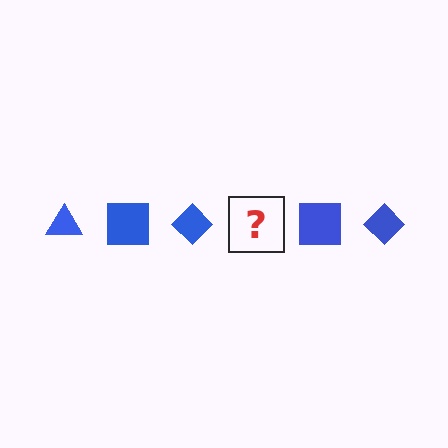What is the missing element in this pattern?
The missing element is a blue triangle.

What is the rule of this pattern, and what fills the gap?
The rule is that the pattern cycles through triangle, square, diamond shapes in blue. The gap should be filled with a blue triangle.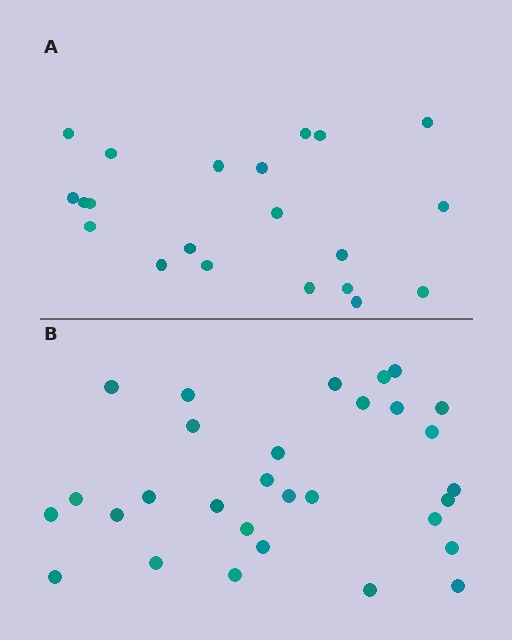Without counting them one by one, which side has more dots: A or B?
Region B (the bottom region) has more dots.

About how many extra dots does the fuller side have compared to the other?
Region B has roughly 8 or so more dots than region A.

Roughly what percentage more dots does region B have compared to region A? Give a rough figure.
About 45% more.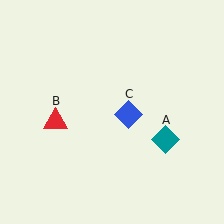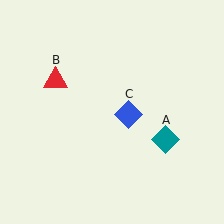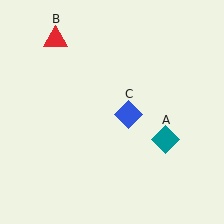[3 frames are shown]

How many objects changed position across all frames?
1 object changed position: red triangle (object B).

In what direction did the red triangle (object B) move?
The red triangle (object B) moved up.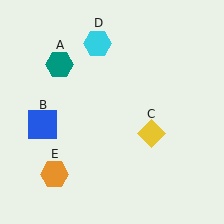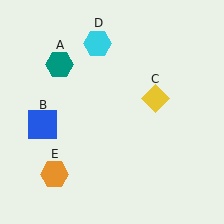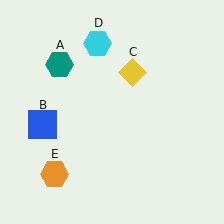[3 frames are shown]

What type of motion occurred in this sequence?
The yellow diamond (object C) rotated counterclockwise around the center of the scene.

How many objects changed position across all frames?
1 object changed position: yellow diamond (object C).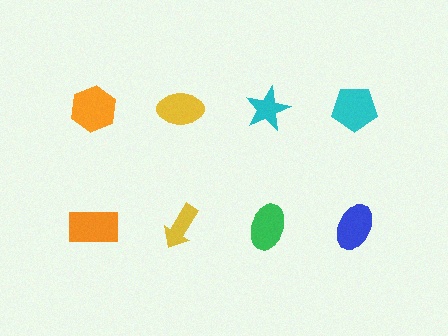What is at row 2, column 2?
A yellow arrow.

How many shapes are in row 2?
4 shapes.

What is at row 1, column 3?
A cyan star.